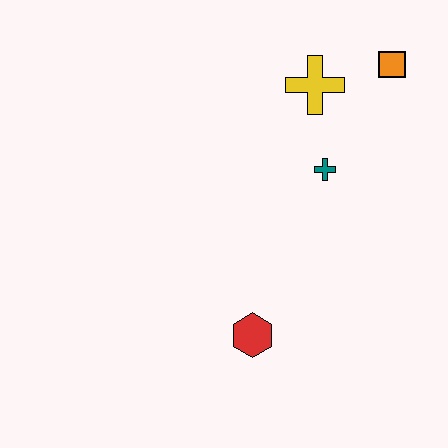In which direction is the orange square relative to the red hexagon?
The orange square is above the red hexagon.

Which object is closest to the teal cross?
The yellow cross is closest to the teal cross.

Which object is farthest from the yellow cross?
The red hexagon is farthest from the yellow cross.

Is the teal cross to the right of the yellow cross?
Yes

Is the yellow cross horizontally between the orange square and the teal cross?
No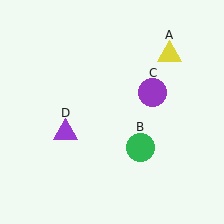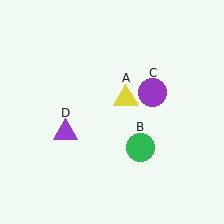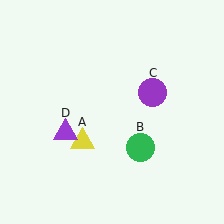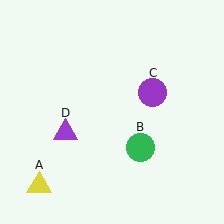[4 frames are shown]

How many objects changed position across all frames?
1 object changed position: yellow triangle (object A).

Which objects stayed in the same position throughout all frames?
Green circle (object B) and purple circle (object C) and purple triangle (object D) remained stationary.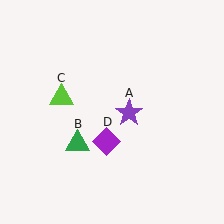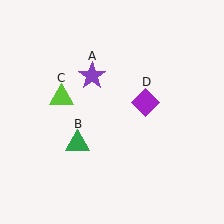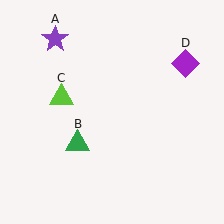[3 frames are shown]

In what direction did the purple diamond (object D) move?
The purple diamond (object D) moved up and to the right.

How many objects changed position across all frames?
2 objects changed position: purple star (object A), purple diamond (object D).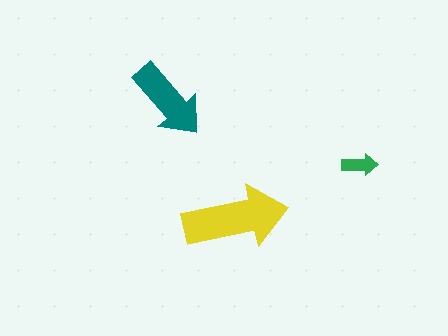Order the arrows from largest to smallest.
the yellow one, the teal one, the green one.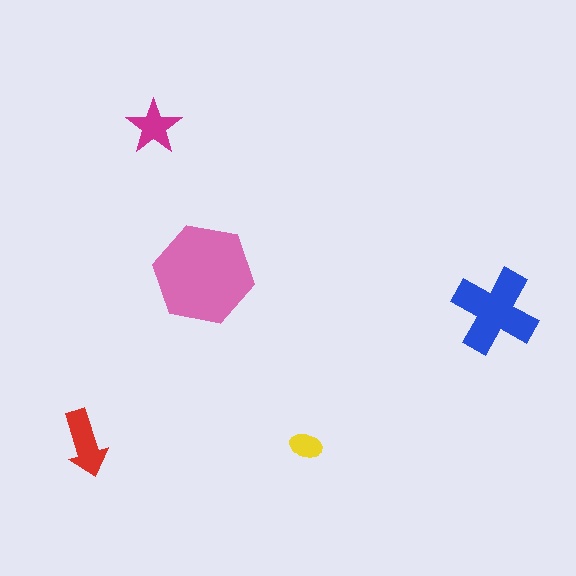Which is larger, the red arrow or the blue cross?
The blue cross.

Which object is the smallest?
The yellow ellipse.